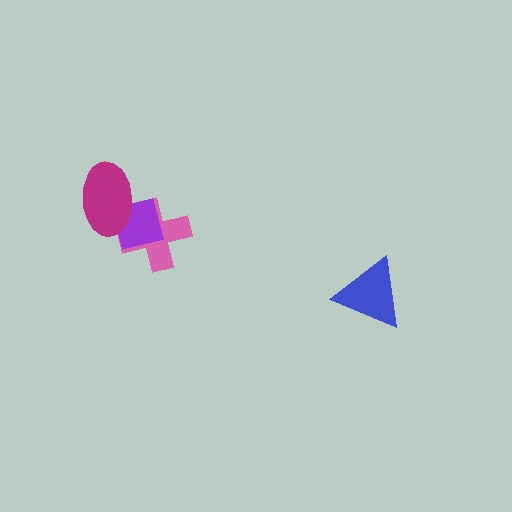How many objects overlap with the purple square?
2 objects overlap with the purple square.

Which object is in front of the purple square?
The magenta ellipse is in front of the purple square.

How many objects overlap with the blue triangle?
0 objects overlap with the blue triangle.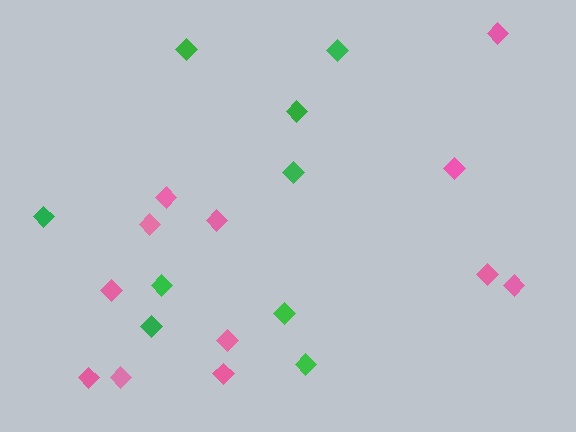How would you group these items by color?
There are 2 groups: one group of green diamonds (9) and one group of pink diamonds (12).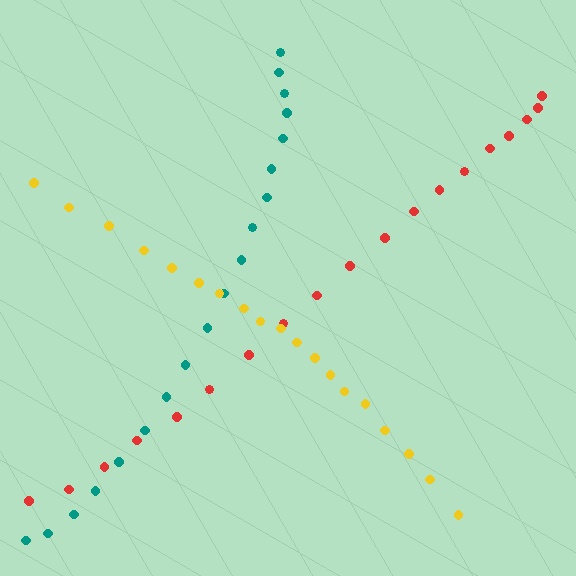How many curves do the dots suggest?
There are 3 distinct paths.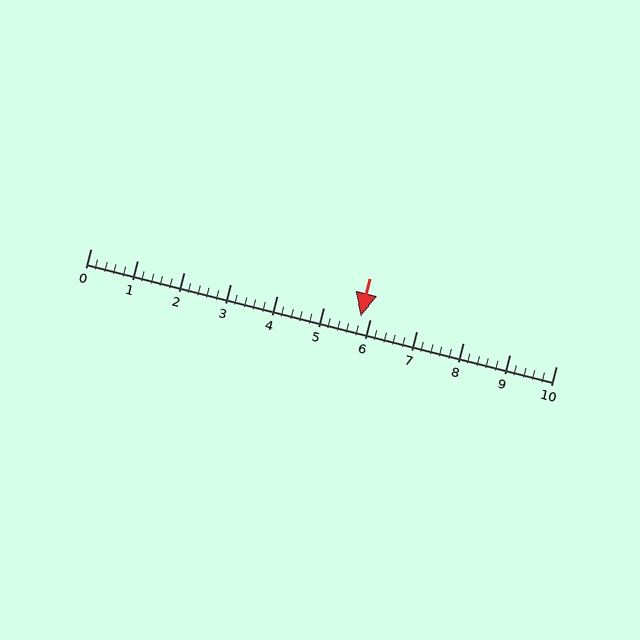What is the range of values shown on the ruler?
The ruler shows values from 0 to 10.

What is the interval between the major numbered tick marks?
The major tick marks are spaced 1 units apart.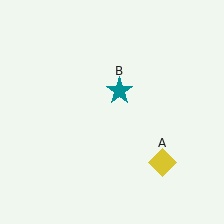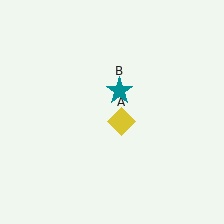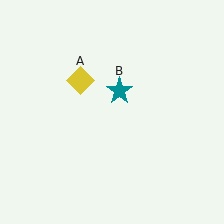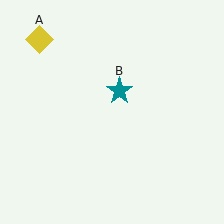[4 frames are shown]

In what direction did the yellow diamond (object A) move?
The yellow diamond (object A) moved up and to the left.